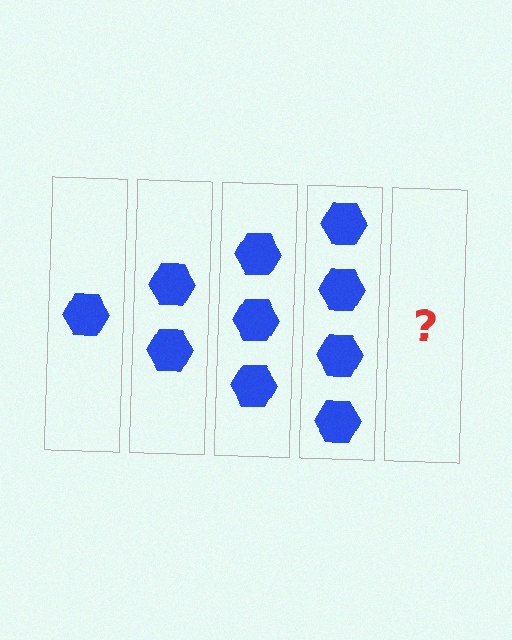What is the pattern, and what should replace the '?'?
The pattern is that each step adds one more hexagon. The '?' should be 5 hexagons.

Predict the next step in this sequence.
The next step is 5 hexagons.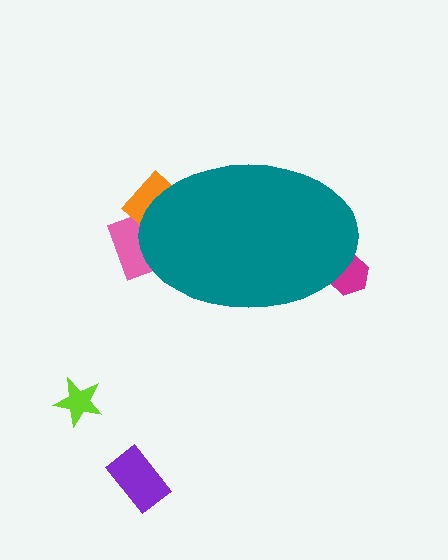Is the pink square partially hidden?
Yes, the pink square is partially hidden behind the teal ellipse.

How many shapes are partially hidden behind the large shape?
3 shapes are partially hidden.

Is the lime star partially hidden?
No, the lime star is fully visible.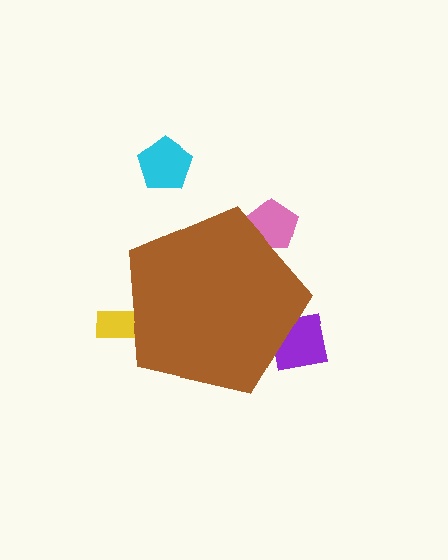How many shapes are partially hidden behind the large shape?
3 shapes are partially hidden.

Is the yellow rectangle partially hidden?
Yes, the yellow rectangle is partially hidden behind the brown pentagon.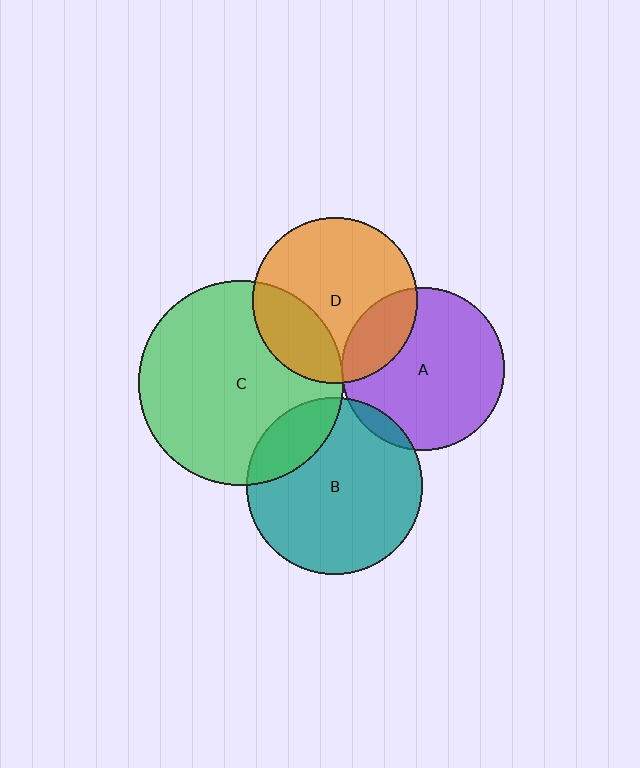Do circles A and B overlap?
Yes.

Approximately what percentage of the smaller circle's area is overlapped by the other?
Approximately 5%.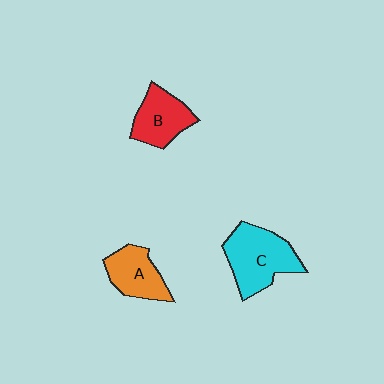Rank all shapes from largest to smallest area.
From largest to smallest: C (cyan), B (red), A (orange).